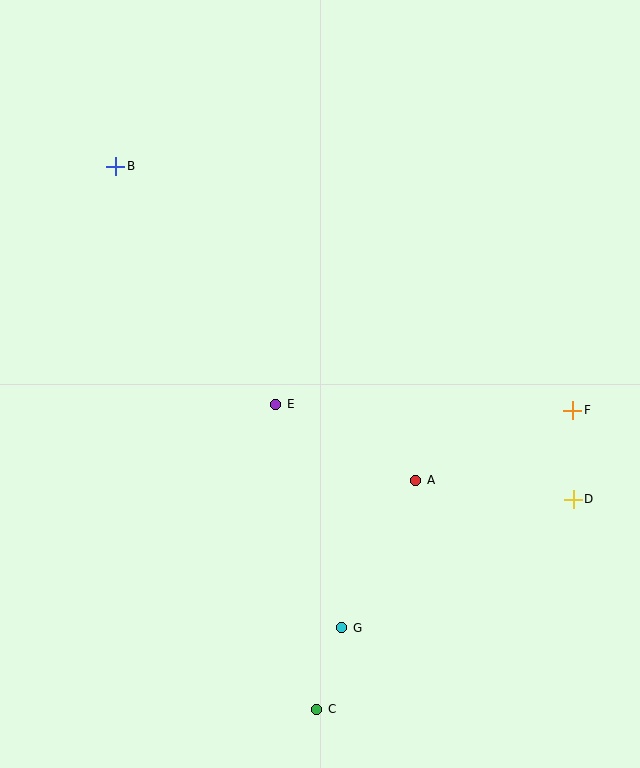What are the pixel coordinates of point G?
Point G is at (342, 628).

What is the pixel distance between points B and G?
The distance between B and G is 514 pixels.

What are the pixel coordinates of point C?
Point C is at (317, 709).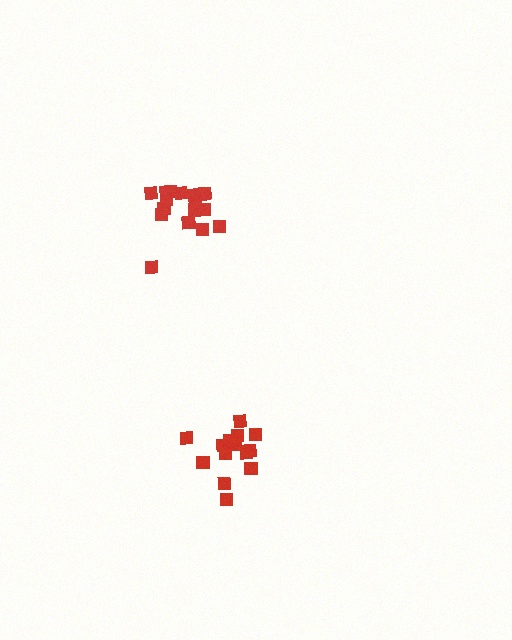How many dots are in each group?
Group 1: 17 dots, Group 2: 14 dots (31 total).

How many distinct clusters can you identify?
There are 2 distinct clusters.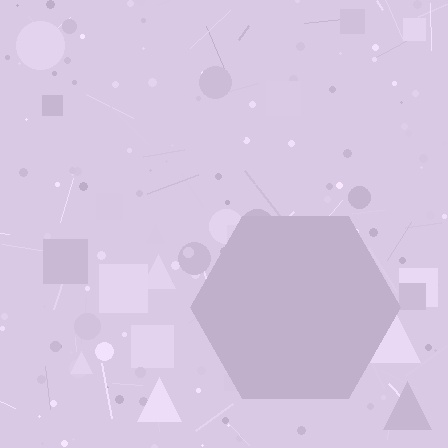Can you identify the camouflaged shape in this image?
The camouflaged shape is a hexagon.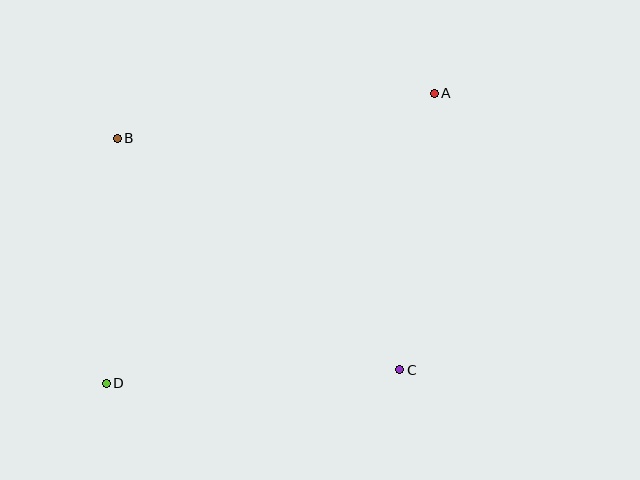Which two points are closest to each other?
Points B and D are closest to each other.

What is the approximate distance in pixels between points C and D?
The distance between C and D is approximately 294 pixels.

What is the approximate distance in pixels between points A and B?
The distance between A and B is approximately 320 pixels.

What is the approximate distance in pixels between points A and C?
The distance between A and C is approximately 278 pixels.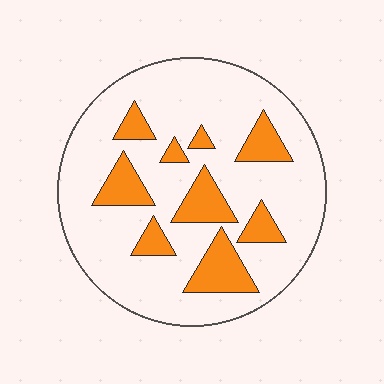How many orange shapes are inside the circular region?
9.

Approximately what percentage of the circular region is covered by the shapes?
Approximately 20%.